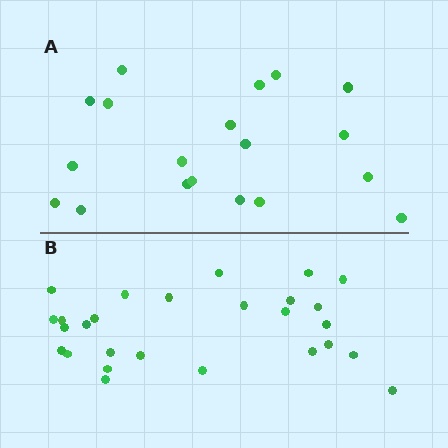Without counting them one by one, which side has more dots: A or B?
Region B (the bottom region) has more dots.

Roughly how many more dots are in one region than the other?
Region B has roughly 8 or so more dots than region A.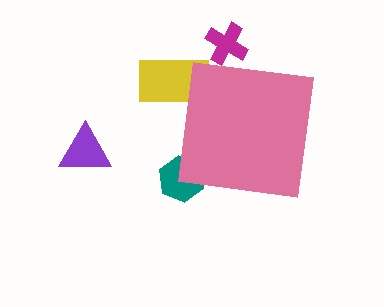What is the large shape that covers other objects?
A pink square.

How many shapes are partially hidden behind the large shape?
3 shapes are partially hidden.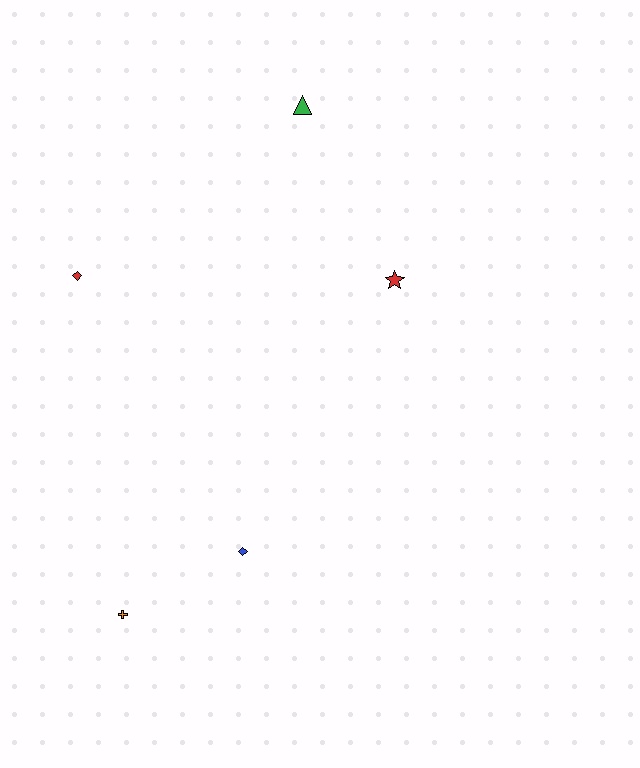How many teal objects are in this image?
There are no teal objects.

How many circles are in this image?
There are no circles.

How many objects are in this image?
There are 5 objects.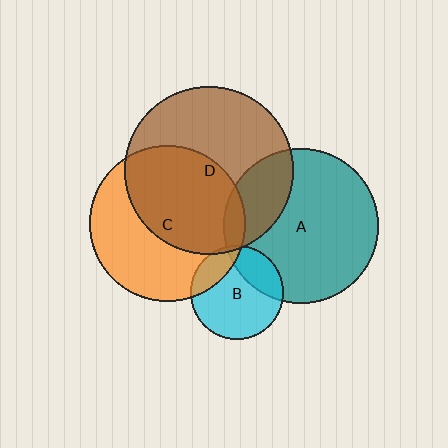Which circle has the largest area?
Circle D (brown).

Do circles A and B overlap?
Yes.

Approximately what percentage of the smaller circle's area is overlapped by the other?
Approximately 25%.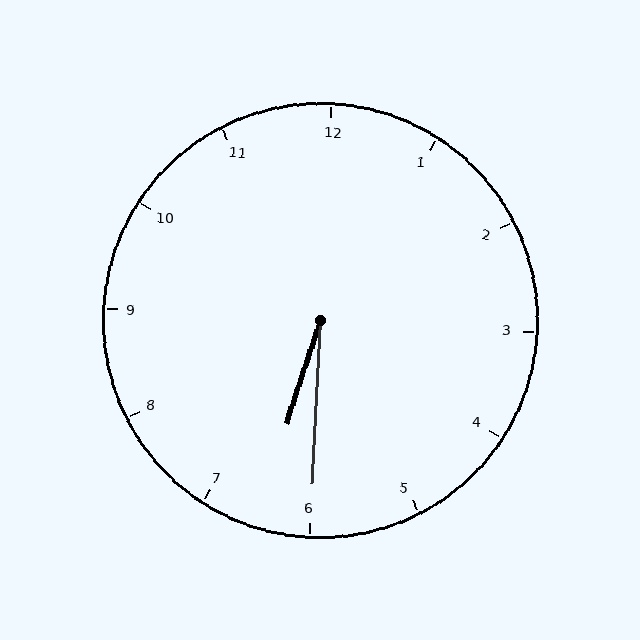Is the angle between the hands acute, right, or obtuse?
It is acute.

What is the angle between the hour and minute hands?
Approximately 15 degrees.